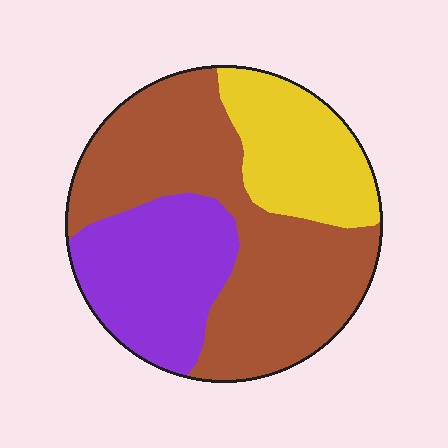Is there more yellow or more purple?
Purple.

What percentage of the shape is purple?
Purple covers about 25% of the shape.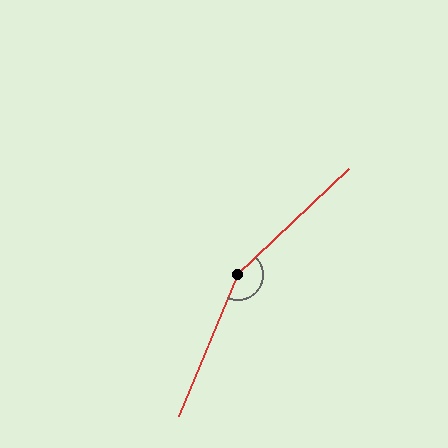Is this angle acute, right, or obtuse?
It is obtuse.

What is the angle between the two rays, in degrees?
Approximately 156 degrees.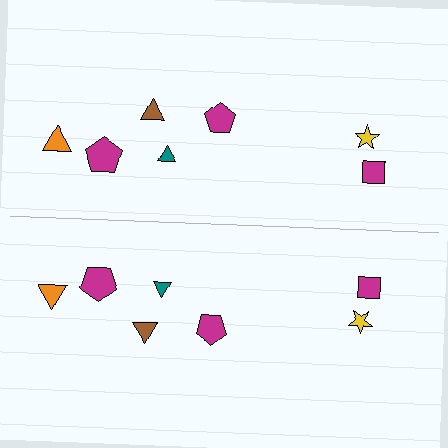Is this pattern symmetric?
Yes, this pattern has bilateral (reflection) symmetry.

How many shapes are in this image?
There are 14 shapes in this image.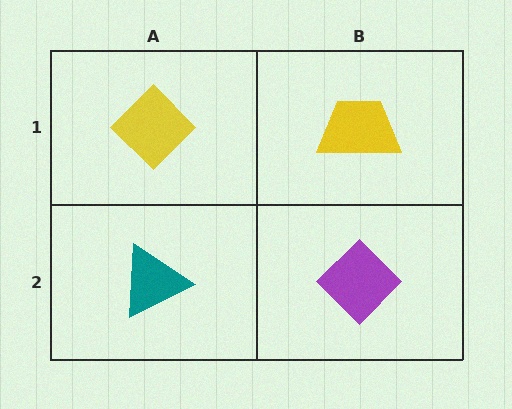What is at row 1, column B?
A yellow trapezoid.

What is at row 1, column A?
A yellow diamond.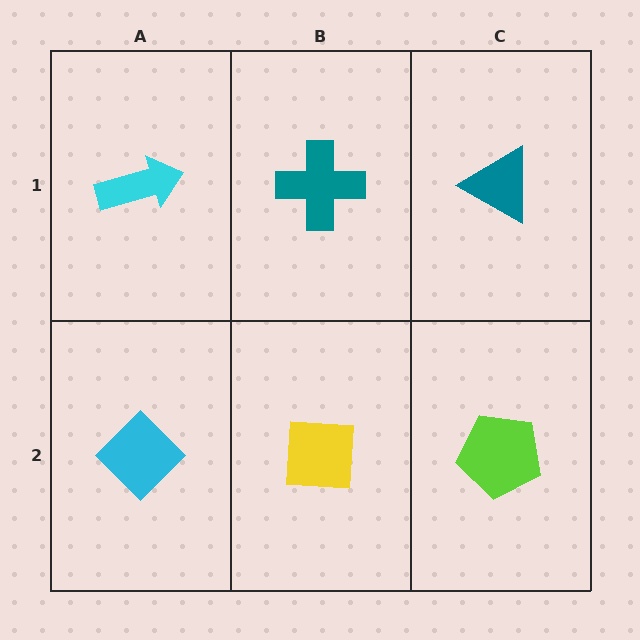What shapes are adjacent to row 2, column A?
A cyan arrow (row 1, column A), a yellow square (row 2, column B).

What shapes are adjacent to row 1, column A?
A cyan diamond (row 2, column A), a teal cross (row 1, column B).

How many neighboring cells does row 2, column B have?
3.